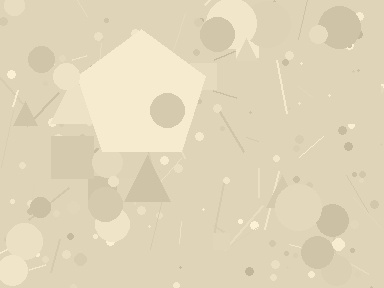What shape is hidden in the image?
A pentagon is hidden in the image.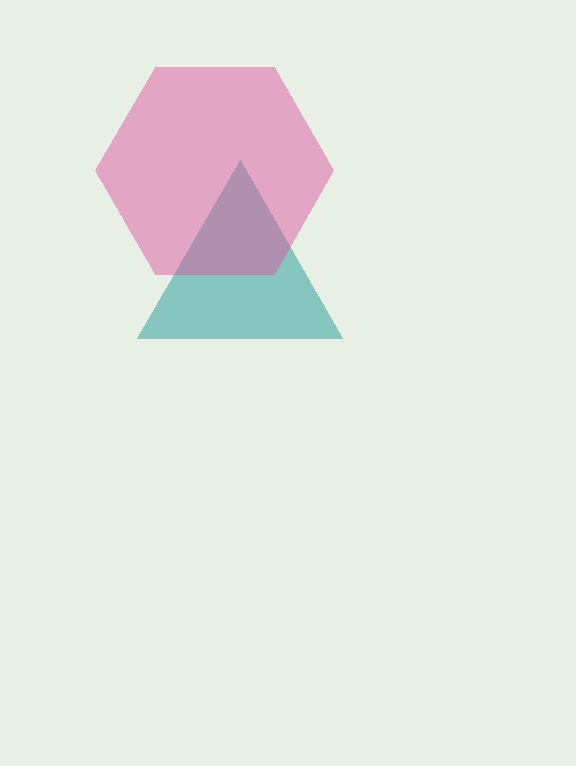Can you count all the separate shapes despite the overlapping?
Yes, there are 2 separate shapes.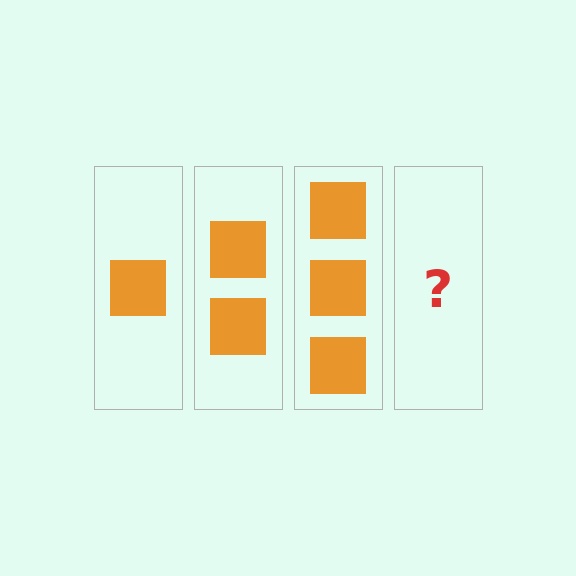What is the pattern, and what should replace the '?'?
The pattern is that each step adds one more square. The '?' should be 4 squares.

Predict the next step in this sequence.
The next step is 4 squares.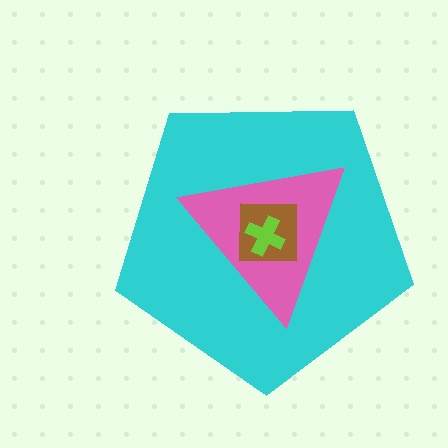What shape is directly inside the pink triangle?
The brown square.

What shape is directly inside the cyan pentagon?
The pink triangle.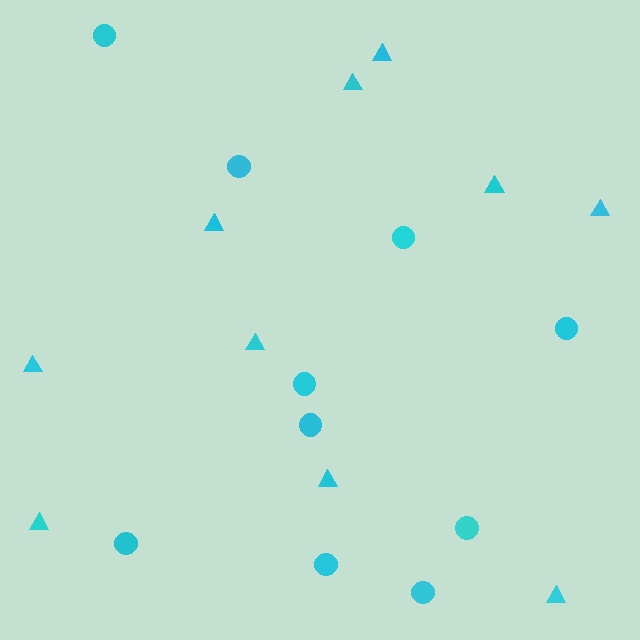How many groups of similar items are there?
There are 2 groups: one group of triangles (10) and one group of circles (10).